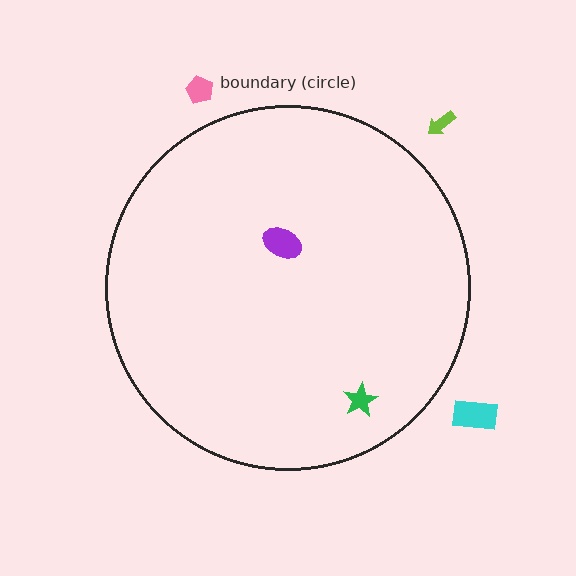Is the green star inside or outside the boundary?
Inside.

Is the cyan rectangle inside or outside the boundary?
Outside.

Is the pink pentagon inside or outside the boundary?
Outside.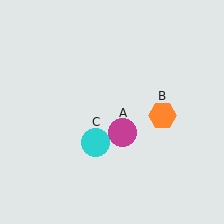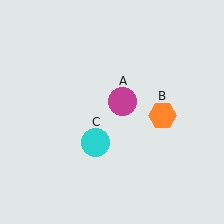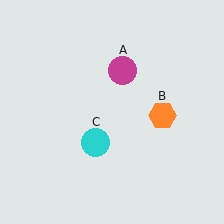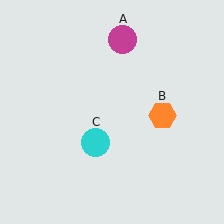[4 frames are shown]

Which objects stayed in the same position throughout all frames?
Orange hexagon (object B) and cyan circle (object C) remained stationary.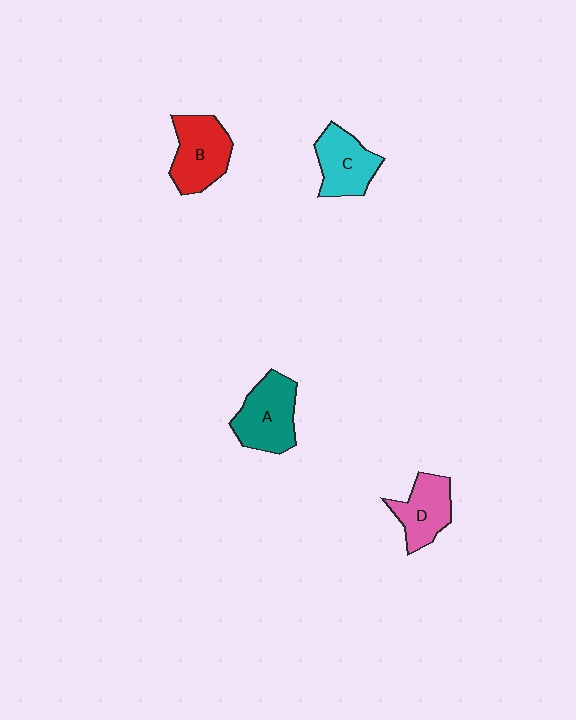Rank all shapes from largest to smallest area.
From largest to smallest: A (teal), B (red), C (cyan), D (pink).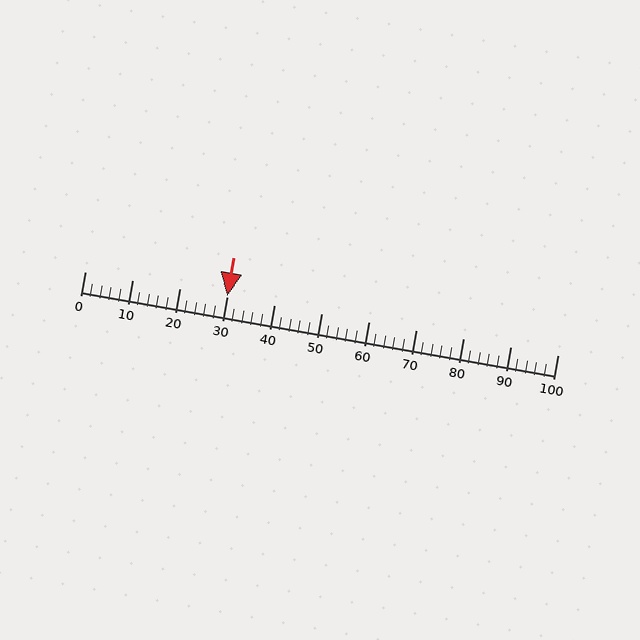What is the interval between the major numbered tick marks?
The major tick marks are spaced 10 units apart.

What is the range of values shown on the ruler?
The ruler shows values from 0 to 100.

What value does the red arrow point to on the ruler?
The red arrow points to approximately 30.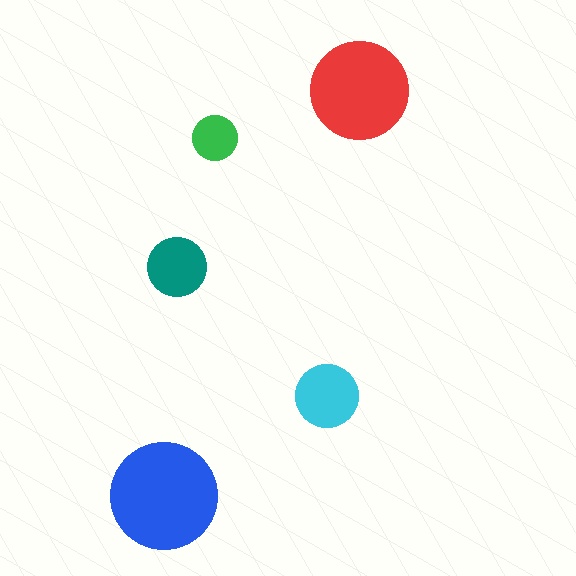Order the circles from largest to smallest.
the blue one, the red one, the cyan one, the teal one, the green one.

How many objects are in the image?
There are 5 objects in the image.